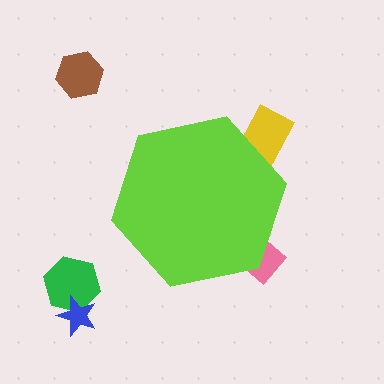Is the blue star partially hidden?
No, the blue star is fully visible.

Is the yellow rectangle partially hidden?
Yes, the yellow rectangle is partially hidden behind the lime hexagon.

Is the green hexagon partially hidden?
No, the green hexagon is fully visible.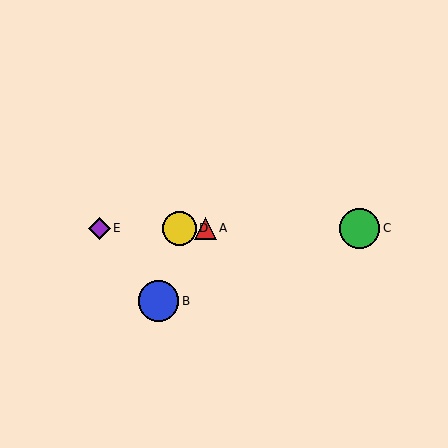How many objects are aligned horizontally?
4 objects (A, C, D, E) are aligned horizontally.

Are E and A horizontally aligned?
Yes, both are at y≈228.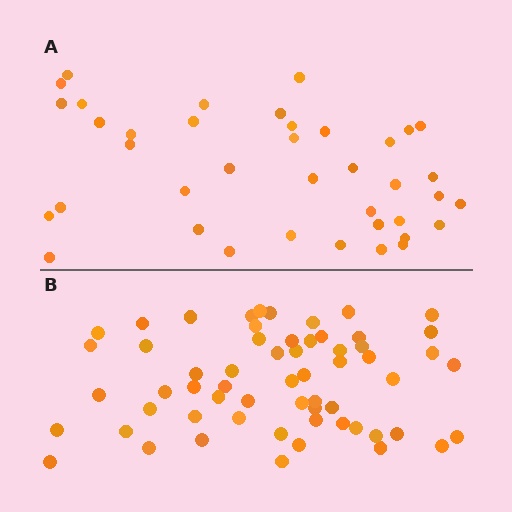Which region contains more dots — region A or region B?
Region B (the bottom region) has more dots.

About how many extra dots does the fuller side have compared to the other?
Region B has approximately 20 more dots than region A.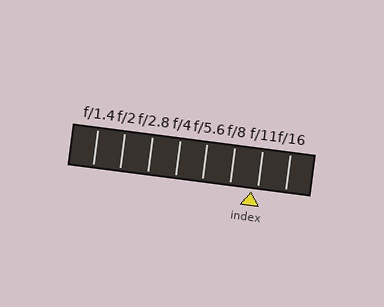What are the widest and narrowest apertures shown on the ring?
The widest aperture shown is f/1.4 and the narrowest is f/16.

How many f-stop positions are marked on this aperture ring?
There are 8 f-stop positions marked.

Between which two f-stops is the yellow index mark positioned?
The index mark is between f/8 and f/11.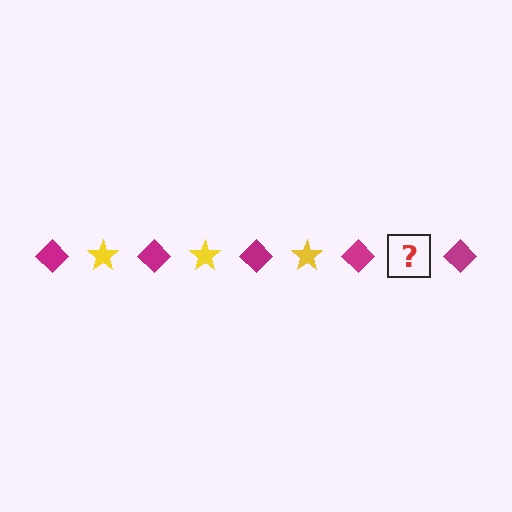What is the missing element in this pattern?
The missing element is a yellow star.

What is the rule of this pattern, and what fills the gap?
The rule is that the pattern alternates between magenta diamond and yellow star. The gap should be filled with a yellow star.